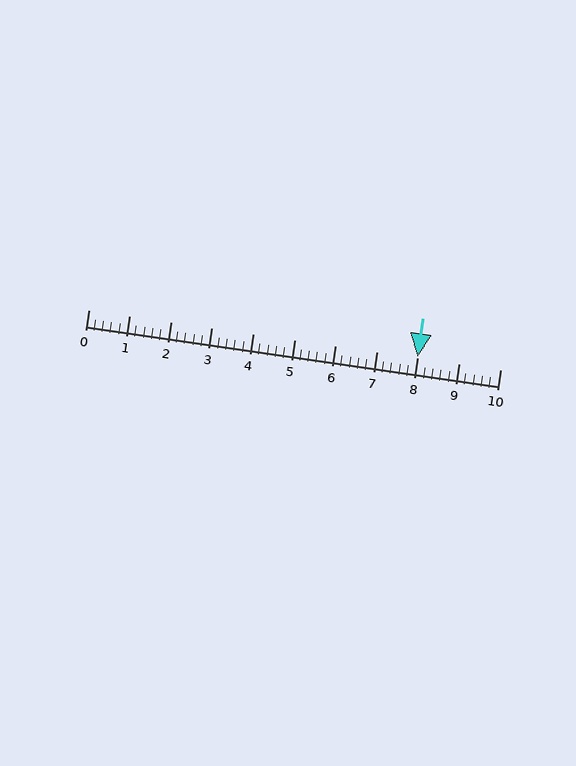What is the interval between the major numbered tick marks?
The major tick marks are spaced 1 units apart.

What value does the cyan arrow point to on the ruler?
The cyan arrow points to approximately 8.0.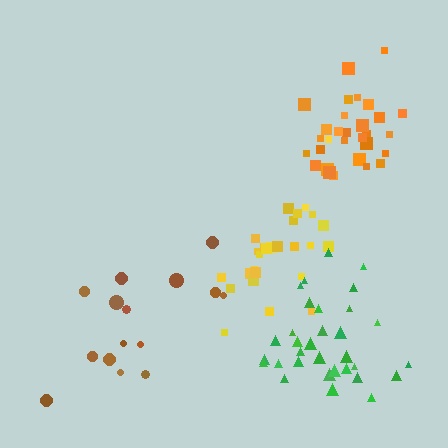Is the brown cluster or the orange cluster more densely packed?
Orange.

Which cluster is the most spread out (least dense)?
Brown.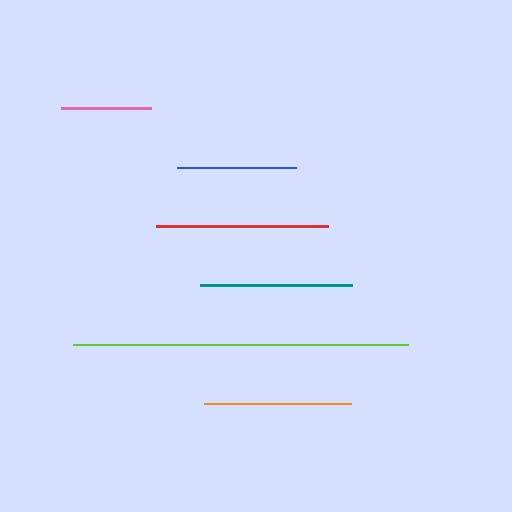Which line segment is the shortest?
The pink line is the shortest at approximately 90 pixels.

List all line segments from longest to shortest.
From longest to shortest: lime, red, teal, orange, blue, pink.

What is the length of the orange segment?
The orange segment is approximately 147 pixels long.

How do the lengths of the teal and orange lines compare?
The teal and orange lines are approximately the same length.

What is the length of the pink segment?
The pink segment is approximately 90 pixels long.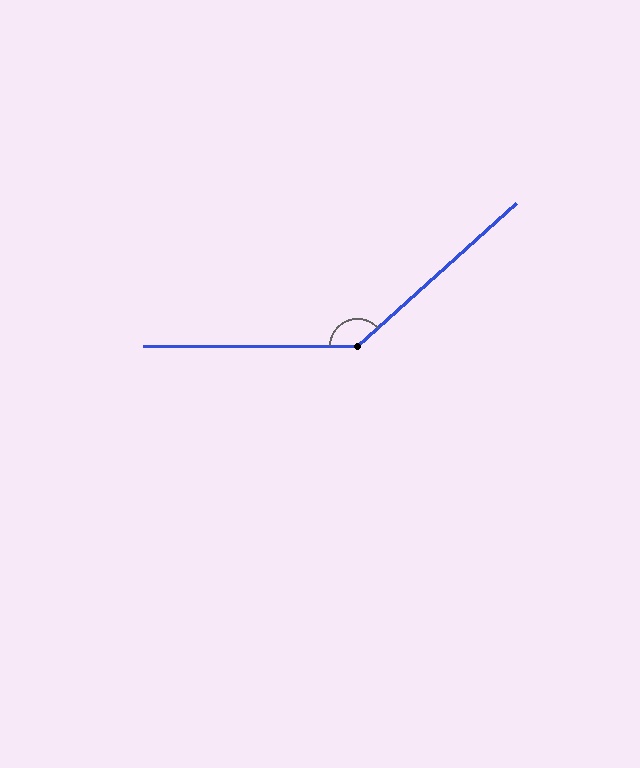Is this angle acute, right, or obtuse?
It is obtuse.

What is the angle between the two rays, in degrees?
Approximately 138 degrees.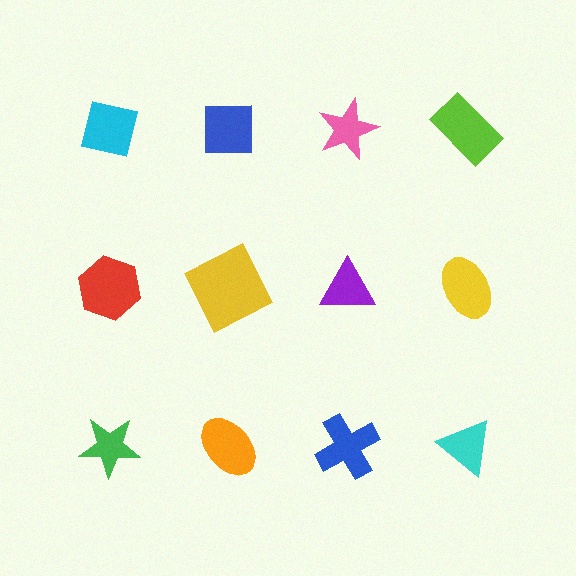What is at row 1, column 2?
A blue square.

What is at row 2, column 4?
A yellow ellipse.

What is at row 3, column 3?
A blue cross.